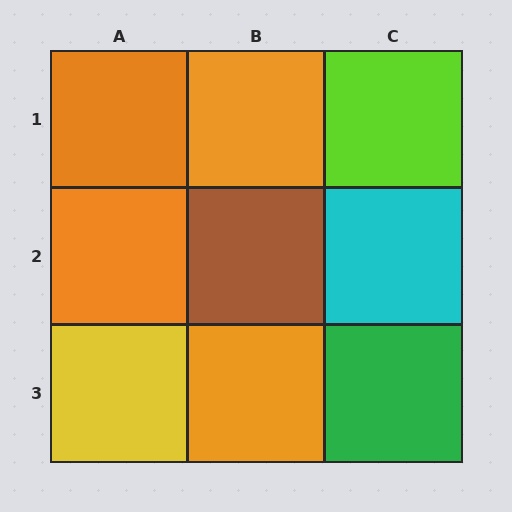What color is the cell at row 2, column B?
Brown.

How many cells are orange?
4 cells are orange.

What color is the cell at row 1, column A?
Orange.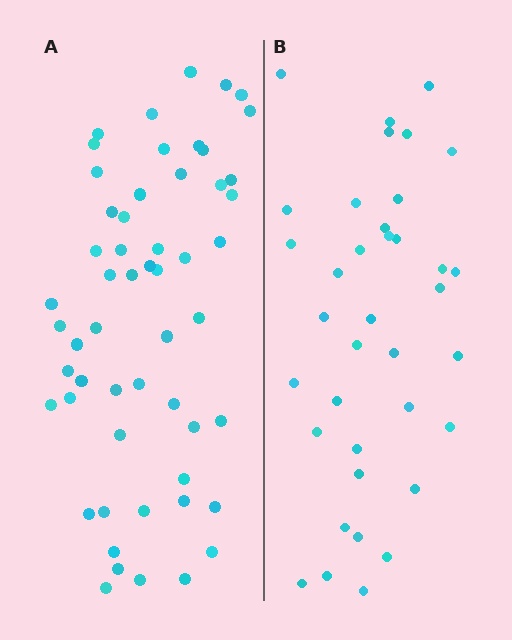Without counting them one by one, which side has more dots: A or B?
Region A (the left region) has more dots.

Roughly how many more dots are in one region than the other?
Region A has approximately 20 more dots than region B.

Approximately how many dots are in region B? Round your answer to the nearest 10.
About 40 dots. (The exact count is 37, which rounds to 40.)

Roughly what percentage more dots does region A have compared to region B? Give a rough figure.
About 50% more.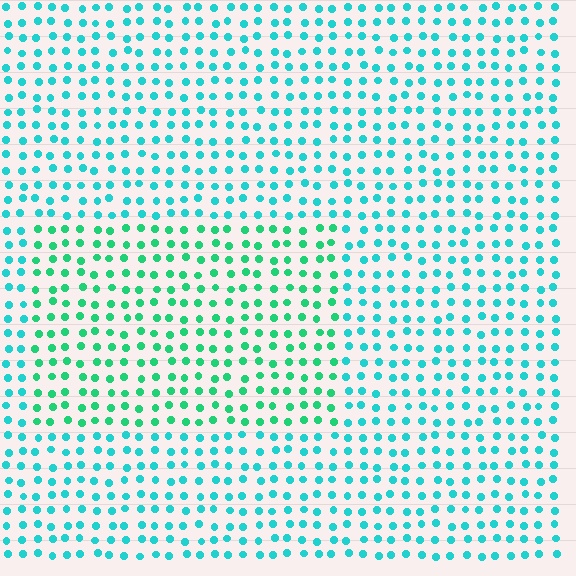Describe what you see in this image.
The image is filled with small cyan elements in a uniform arrangement. A rectangle-shaped region is visible where the elements are tinted to a slightly different hue, forming a subtle color boundary.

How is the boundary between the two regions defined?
The boundary is defined purely by a slight shift in hue (about 30 degrees). Spacing, size, and orientation are identical on both sides.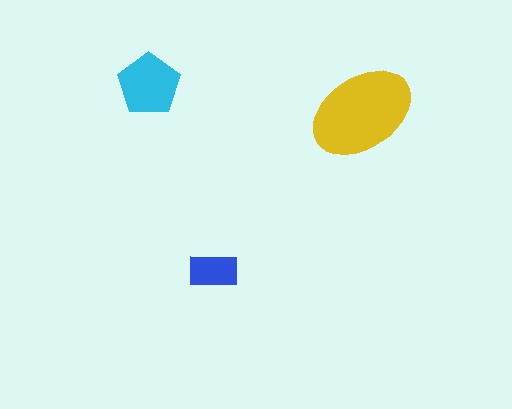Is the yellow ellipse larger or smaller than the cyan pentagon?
Larger.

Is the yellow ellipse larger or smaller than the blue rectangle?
Larger.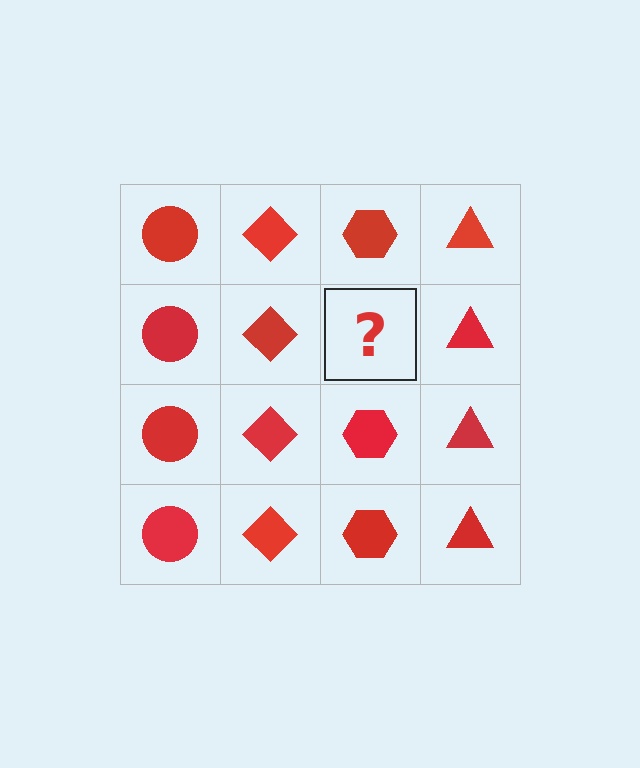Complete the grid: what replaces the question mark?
The question mark should be replaced with a red hexagon.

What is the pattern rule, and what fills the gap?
The rule is that each column has a consistent shape. The gap should be filled with a red hexagon.